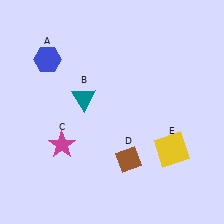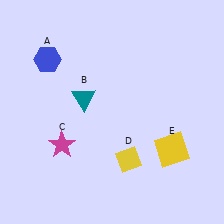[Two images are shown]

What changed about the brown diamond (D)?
In Image 1, D is brown. In Image 2, it changed to yellow.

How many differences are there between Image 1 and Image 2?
There is 1 difference between the two images.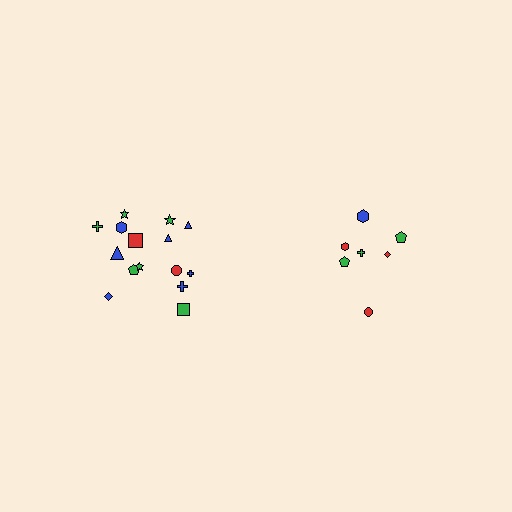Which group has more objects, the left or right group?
The left group.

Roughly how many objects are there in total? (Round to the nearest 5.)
Roughly 20 objects in total.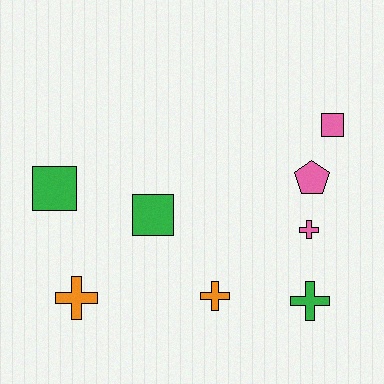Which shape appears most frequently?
Cross, with 4 objects.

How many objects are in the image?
There are 8 objects.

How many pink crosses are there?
There is 1 pink cross.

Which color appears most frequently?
Pink, with 3 objects.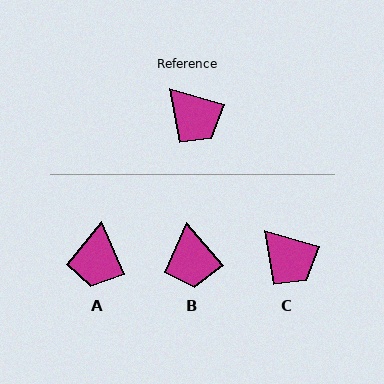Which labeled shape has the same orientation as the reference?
C.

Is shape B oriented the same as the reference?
No, it is off by about 34 degrees.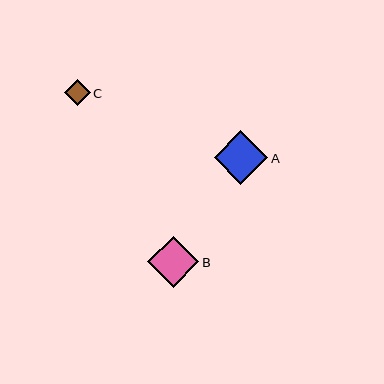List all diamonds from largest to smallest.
From largest to smallest: A, B, C.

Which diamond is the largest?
Diamond A is the largest with a size of approximately 53 pixels.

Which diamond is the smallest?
Diamond C is the smallest with a size of approximately 25 pixels.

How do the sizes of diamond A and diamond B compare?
Diamond A and diamond B are approximately the same size.